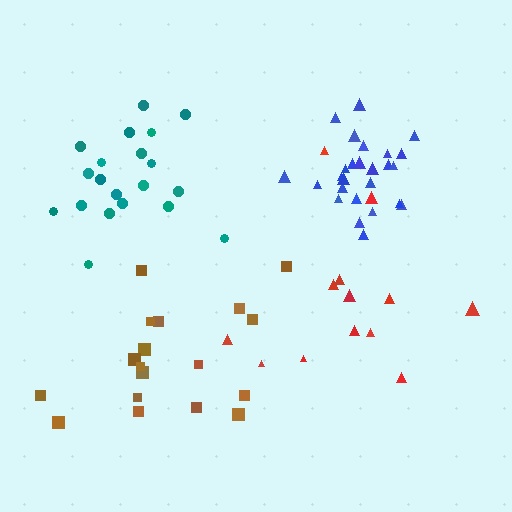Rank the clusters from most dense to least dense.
blue, teal, red, brown.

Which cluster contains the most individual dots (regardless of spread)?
Blue (26).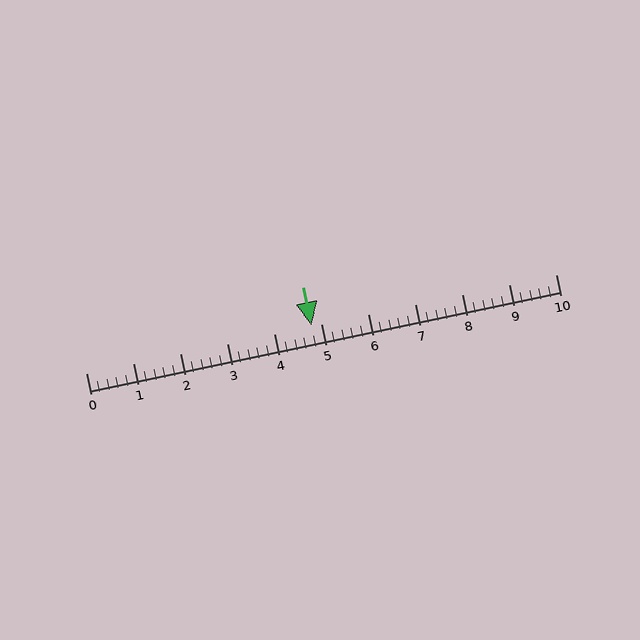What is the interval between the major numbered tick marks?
The major tick marks are spaced 1 units apart.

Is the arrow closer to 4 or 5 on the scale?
The arrow is closer to 5.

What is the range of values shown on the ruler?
The ruler shows values from 0 to 10.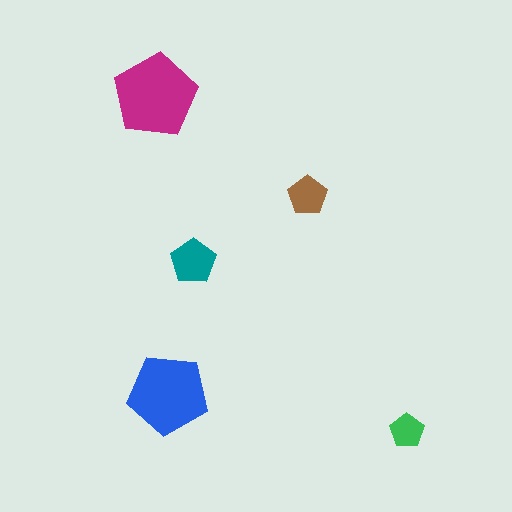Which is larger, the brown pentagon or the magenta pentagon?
The magenta one.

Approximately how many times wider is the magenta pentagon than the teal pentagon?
About 2 times wider.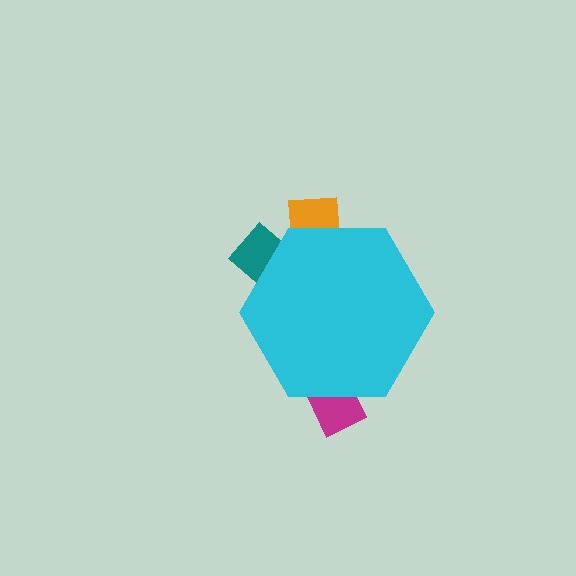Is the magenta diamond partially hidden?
Yes, the magenta diamond is partially hidden behind the cyan hexagon.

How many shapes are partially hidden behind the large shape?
3 shapes are partially hidden.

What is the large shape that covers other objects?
A cyan hexagon.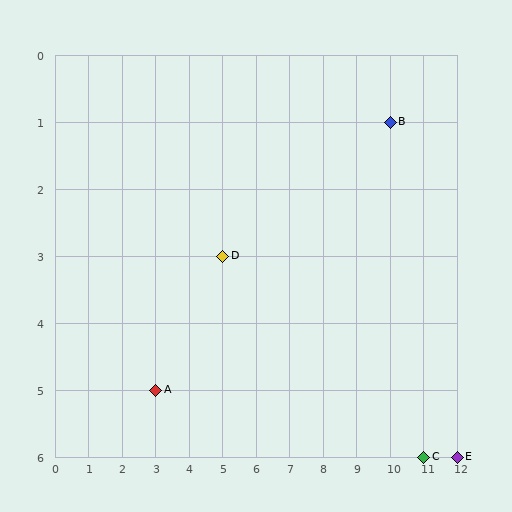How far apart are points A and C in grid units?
Points A and C are 8 columns and 1 row apart (about 8.1 grid units diagonally).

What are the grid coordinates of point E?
Point E is at grid coordinates (12, 6).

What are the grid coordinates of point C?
Point C is at grid coordinates (11, 6).